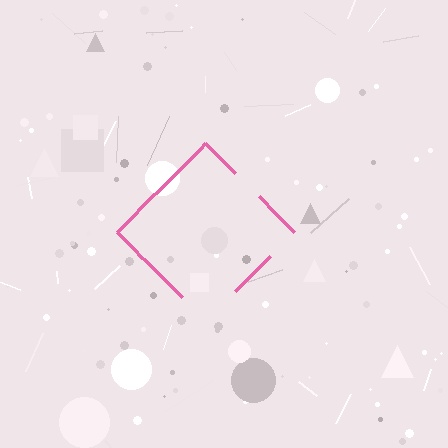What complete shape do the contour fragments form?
The contour fragments form a diamond.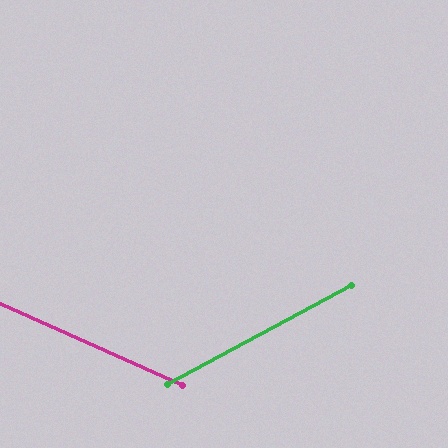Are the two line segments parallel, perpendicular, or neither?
Neither parallel nor perpendicular — they differ by about 52°.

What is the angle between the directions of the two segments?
Approximately 52 degrees.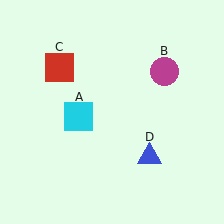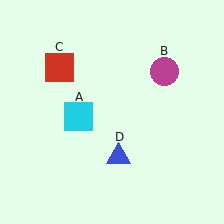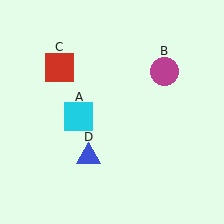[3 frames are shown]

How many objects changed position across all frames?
1 object changed position: blue triangle (object D).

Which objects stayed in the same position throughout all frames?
Cyan square (object A) and magenta circle (object B) and red square (object C) remained stationary.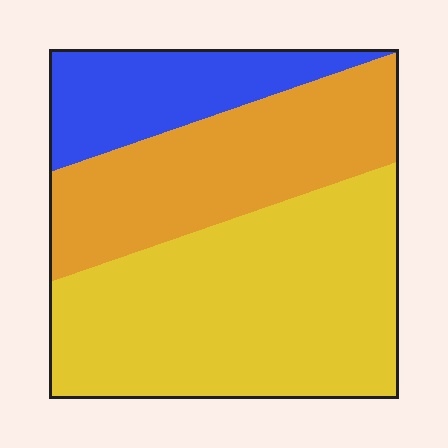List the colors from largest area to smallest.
From largest to smallest: yellow, orange, blue.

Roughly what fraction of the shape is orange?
Orange takes up about one third (1/3) of the shape.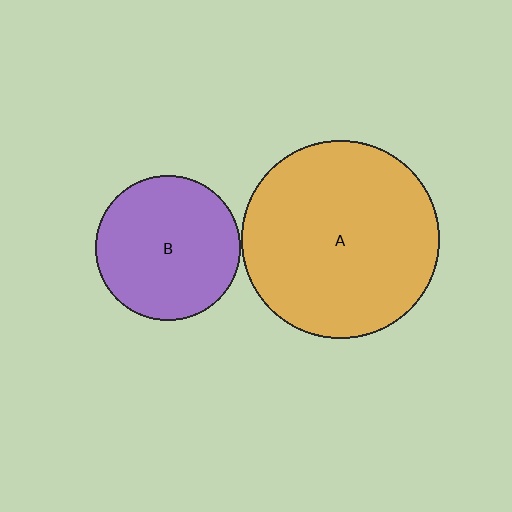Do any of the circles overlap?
No, none of the circles overlap.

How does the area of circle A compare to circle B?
Approximately 1.9 times.